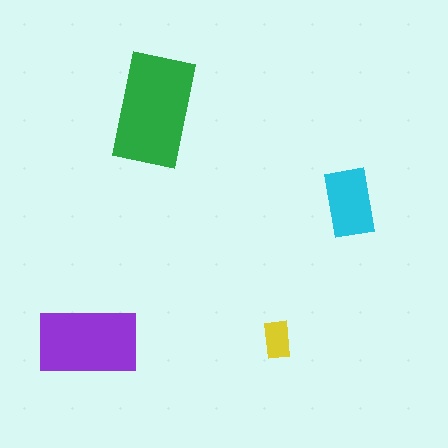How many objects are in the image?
There are 4 objects in the image.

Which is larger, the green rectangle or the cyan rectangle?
The green one.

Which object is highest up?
The green rectangle is topmost.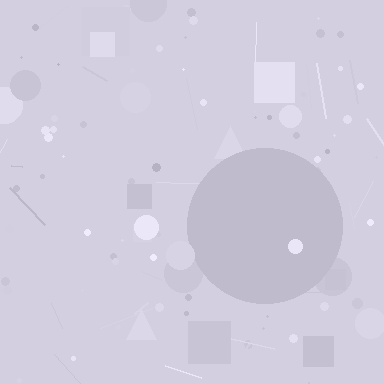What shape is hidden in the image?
A circle is hidden in the image.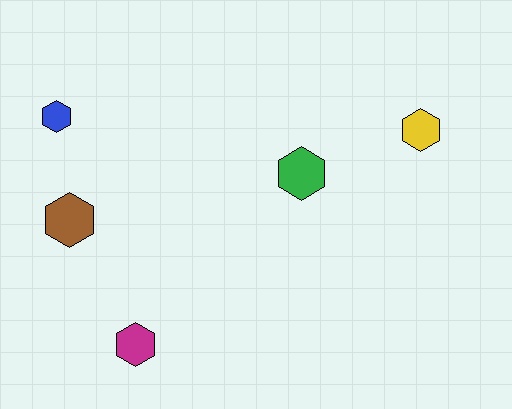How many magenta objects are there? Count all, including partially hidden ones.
There is 1 magenta object.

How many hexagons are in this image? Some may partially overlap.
There are 5 hexagons.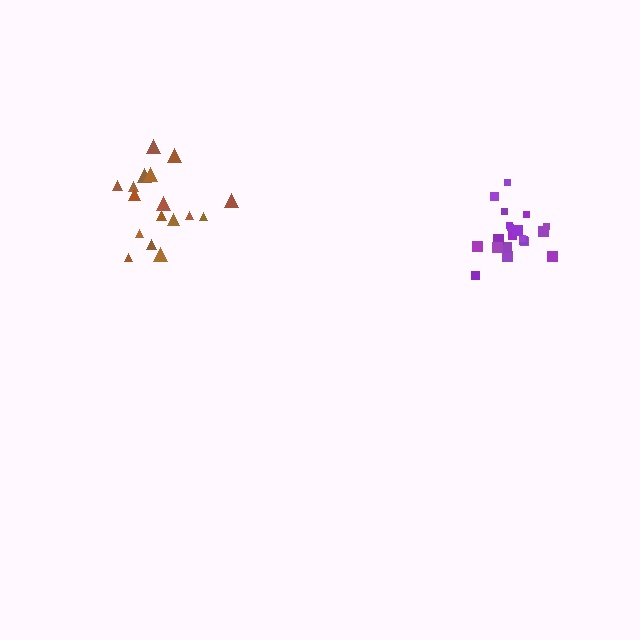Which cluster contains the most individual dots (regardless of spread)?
Purple (20).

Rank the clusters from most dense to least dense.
brown, purple.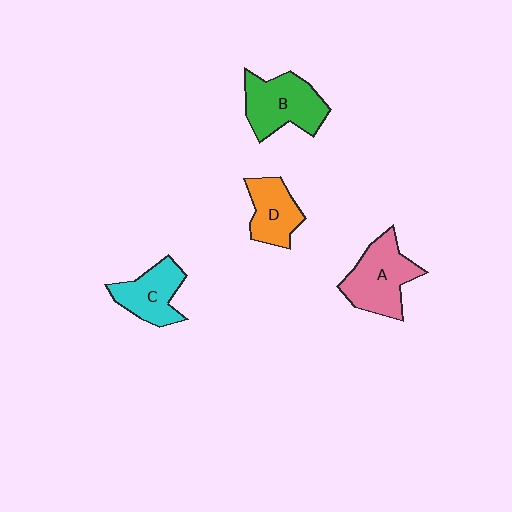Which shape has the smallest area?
Shape D (orange).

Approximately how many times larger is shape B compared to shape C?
Approximately 1.3 times.